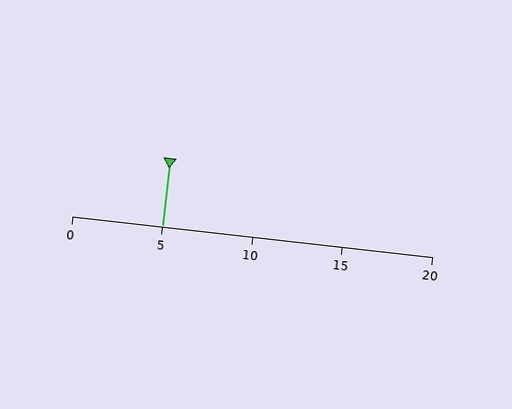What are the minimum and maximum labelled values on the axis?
The axis runs from 0 to 20.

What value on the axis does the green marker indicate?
The marker indicates approximately 5.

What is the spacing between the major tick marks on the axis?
The major ticks are spaced 5 apart.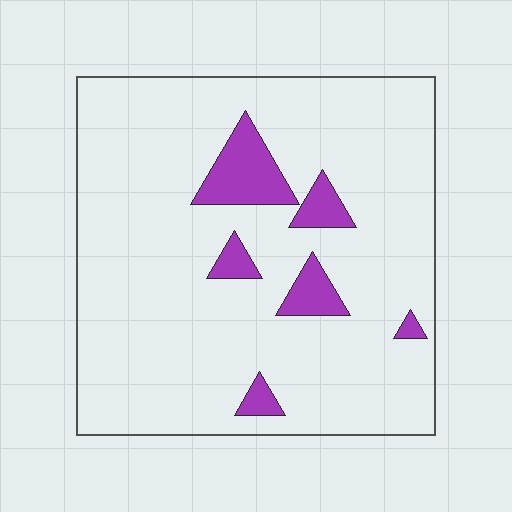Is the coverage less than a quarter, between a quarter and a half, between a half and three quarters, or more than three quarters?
Less than a quarter.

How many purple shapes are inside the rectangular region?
6.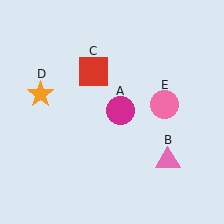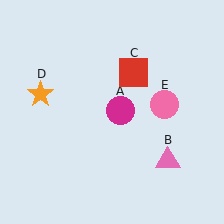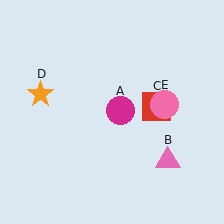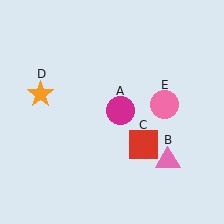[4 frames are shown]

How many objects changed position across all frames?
1 object changed position: red square (object C).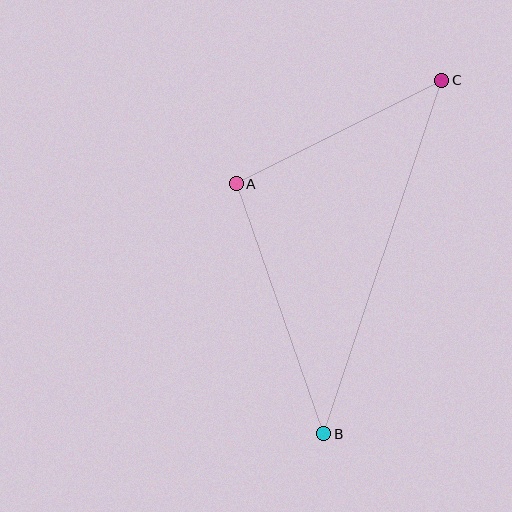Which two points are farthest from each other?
Points B and C are farthest from each other.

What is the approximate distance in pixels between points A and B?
The distance between A and B is approximately 265 pixels.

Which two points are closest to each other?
Points A and C are closest to each other.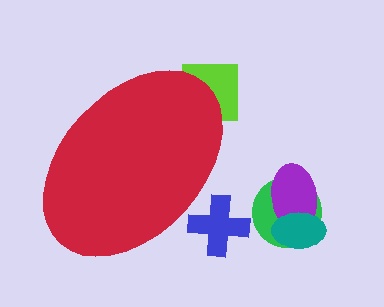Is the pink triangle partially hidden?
Yes, the pink triangle is partially hidden behind the red ellipse.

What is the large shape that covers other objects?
A red ellipse.